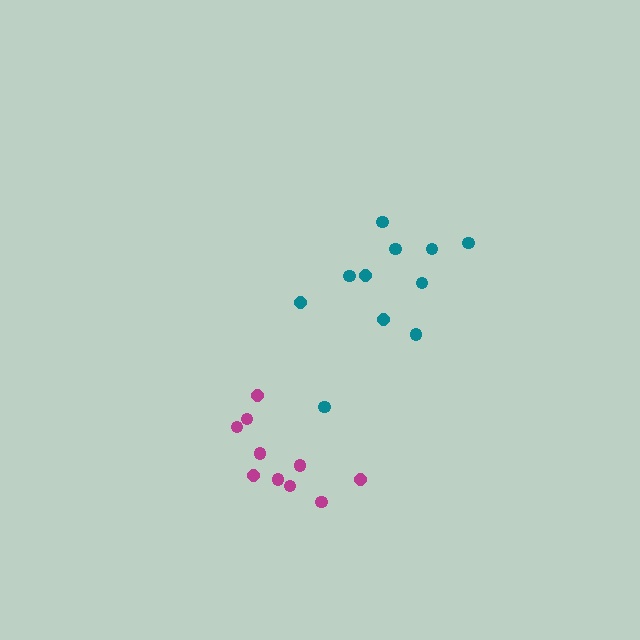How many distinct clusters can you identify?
There are 2 distinct clusters.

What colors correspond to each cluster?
The clusters are colored: teal, magenta.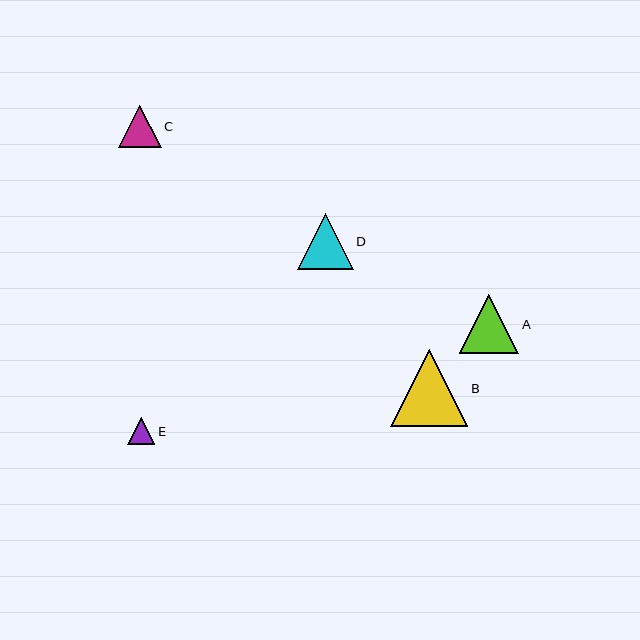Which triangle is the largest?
Triangle B is the largest with a size of approximately 77 pixels.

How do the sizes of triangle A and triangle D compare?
Triangle A and triangle D are approximately the same size.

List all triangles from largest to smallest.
From largest to smallest: B, A, D, C, E.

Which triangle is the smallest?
Triangle E is the smallest with a size of approximately 27 pixels.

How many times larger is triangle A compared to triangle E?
Triangle A is approximately 2.2 times the size of triangle E.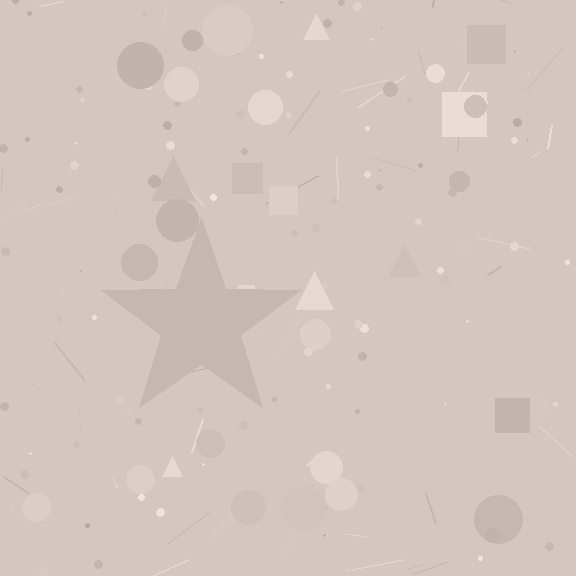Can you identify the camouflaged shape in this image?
The camouflaged shape is a star.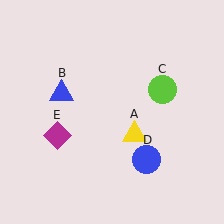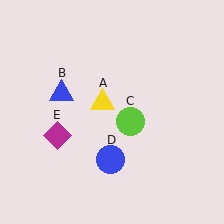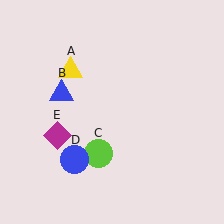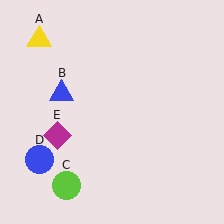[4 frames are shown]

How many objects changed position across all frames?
3 objects changed position: yellow triangle (object A), lime circle (object C), blue circle (object D).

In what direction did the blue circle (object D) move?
The blue circle (object D) moved left.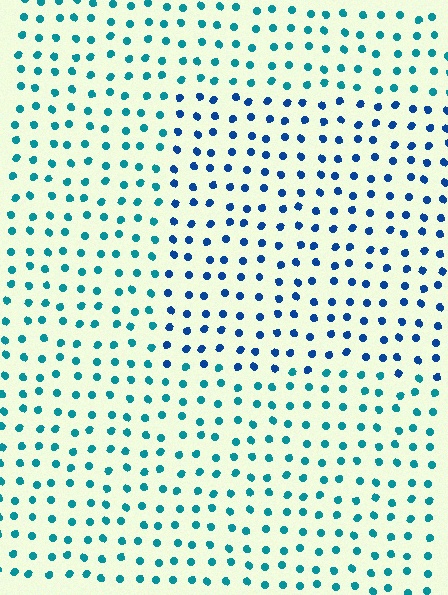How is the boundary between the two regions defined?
The boundary is defined purely by a slight shift in hue (about 33 degrees). Spacing, size, and orientation are identical on both sides.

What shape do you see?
I see a rectangle.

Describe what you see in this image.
The image is filled with small teal elements in a uniform arrangement. A rectangle-shaped region is visible where the elements are tinted to a slightly different hue, forming a subtle color boundary.